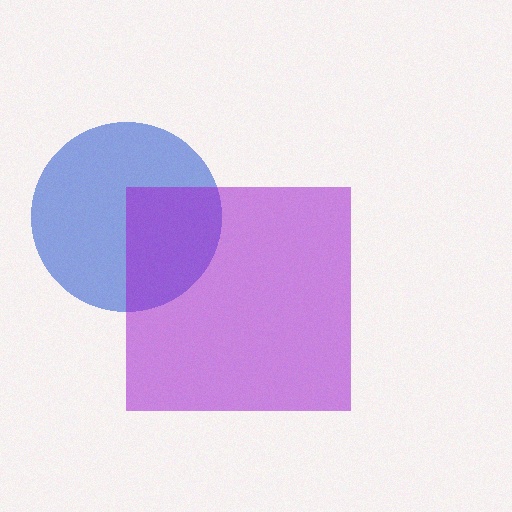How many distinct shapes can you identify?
There are 2 distinct shapes: a blue circle, a purple square.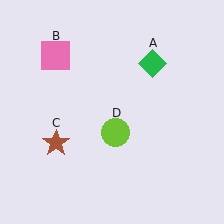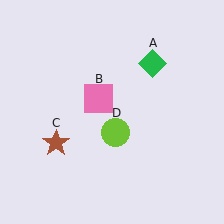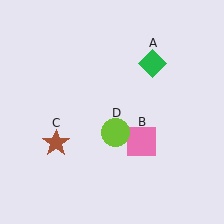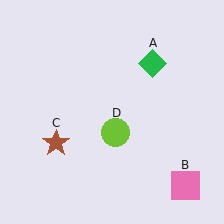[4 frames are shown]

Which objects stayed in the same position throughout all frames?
Green diamond (object A) and brown star (object C) and lime circle (object D) remained stationary.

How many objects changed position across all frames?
1 object changed position: pink square (object B).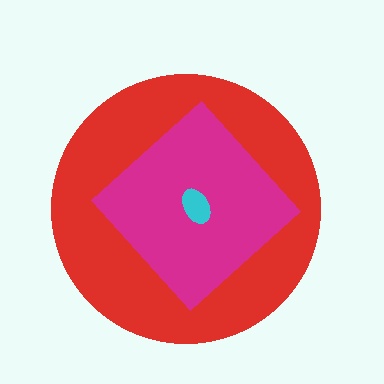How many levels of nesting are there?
3.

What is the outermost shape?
The red circle.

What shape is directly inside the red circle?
The magenta diamond.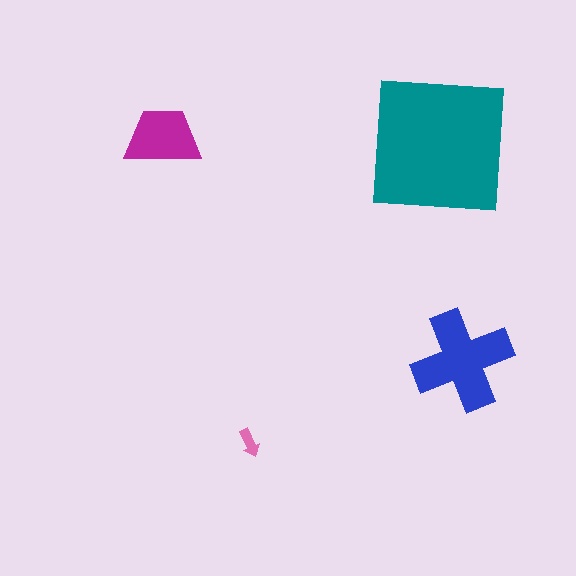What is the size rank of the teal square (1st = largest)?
1st.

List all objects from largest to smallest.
The teal square, the blue cross, the magenta trapezoid, the pink arrow.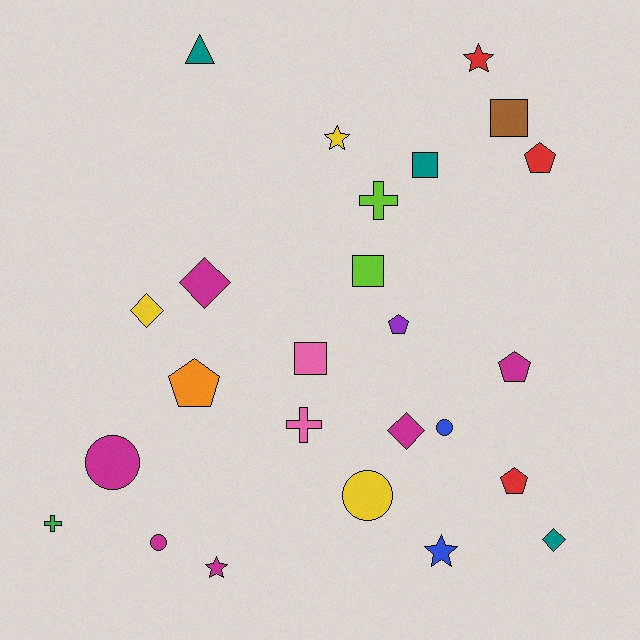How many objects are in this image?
There are 25 objects.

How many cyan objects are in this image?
There are no cyan objects.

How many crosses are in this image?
There are 3 crosses.